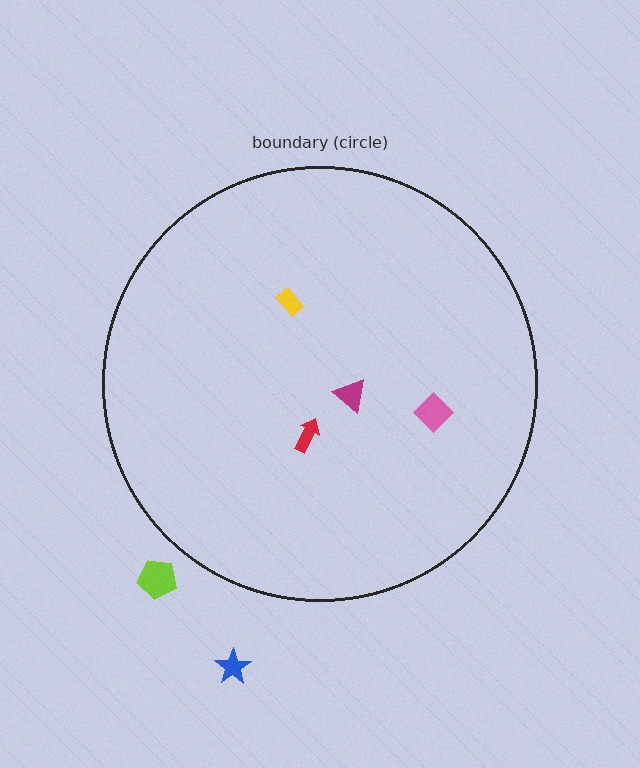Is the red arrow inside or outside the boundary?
Inside.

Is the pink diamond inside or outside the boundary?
Inside.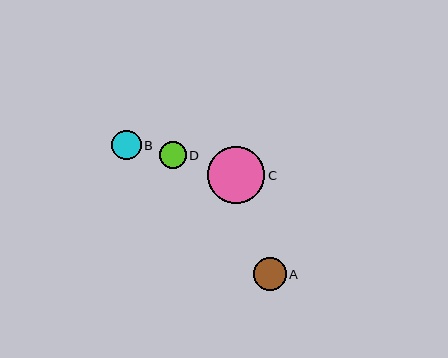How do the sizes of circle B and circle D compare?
Circle B and circle D are approximately the same size.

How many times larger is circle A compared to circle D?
Circle A is approximately 1.2 times the size of circle D.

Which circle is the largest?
Circle C is the largest with a size of approximately 58 pixels.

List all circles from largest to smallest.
From largest to smallest: C, A, B, D.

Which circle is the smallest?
Circle D is the smallest with a size of approximately 27 pixels.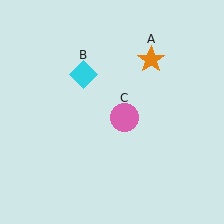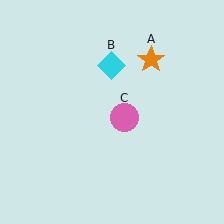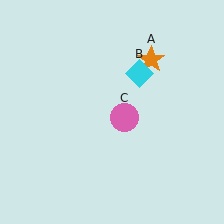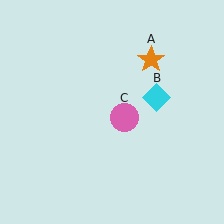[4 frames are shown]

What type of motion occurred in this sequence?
The cyan diamond (object B) rotated clockwise around the center of the scene.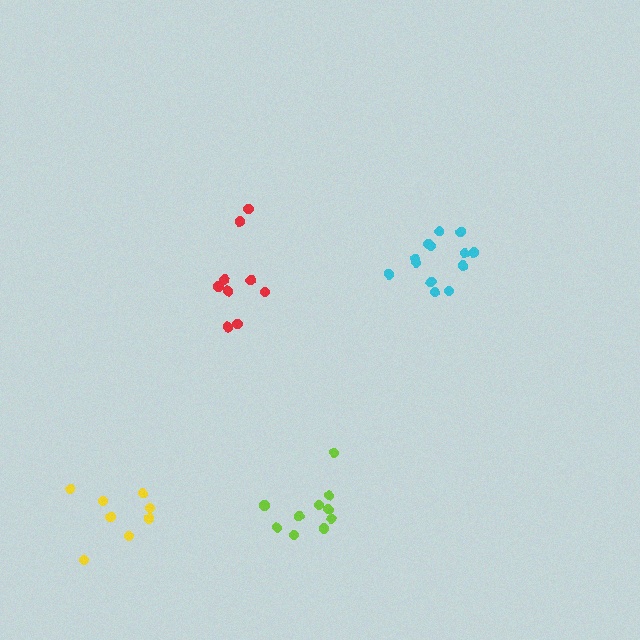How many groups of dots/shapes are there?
There are 4 groups.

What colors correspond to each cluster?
The clusters are colored: lime, cyan, yellow, red.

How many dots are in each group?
Group 1: 10 dots, Group 2: 13 dots, Group 3: 8 dots, Group 4: 9 dots (40 total).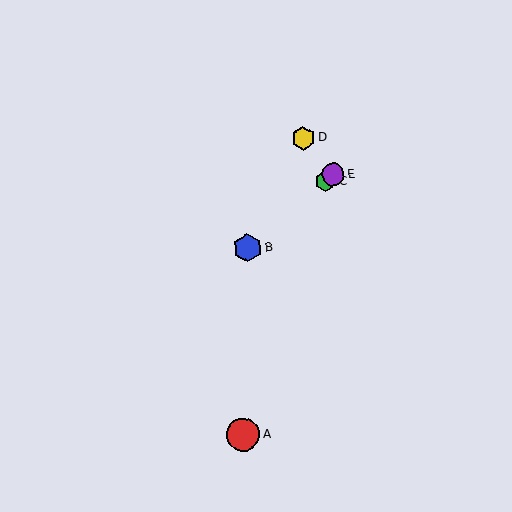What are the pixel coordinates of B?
Object B is at (247, 248).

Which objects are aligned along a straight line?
Objects B, C, E are aligned along a straight line.